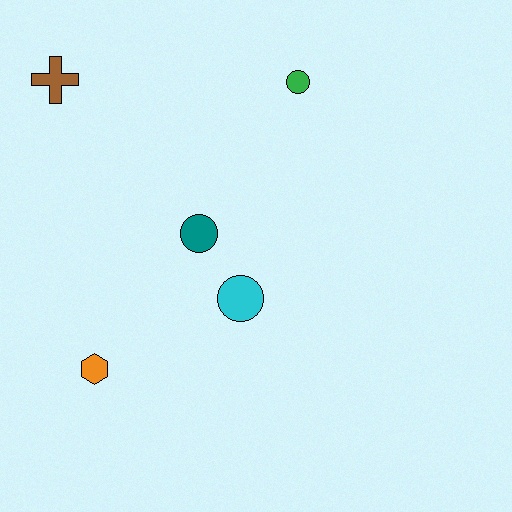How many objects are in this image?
There are 5 objects.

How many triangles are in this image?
There are no triangles.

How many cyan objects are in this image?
There is 1 cyan object.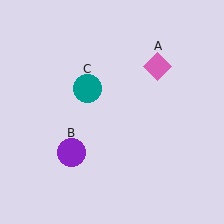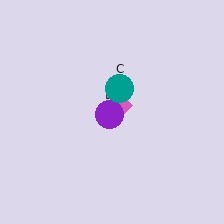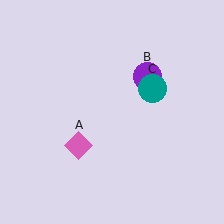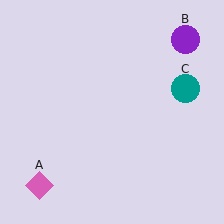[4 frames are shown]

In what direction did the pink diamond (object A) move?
The pink diamond (object A) moved down and to the left.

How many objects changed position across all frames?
3 objects changed position: pink diamond (object A), purple circle (object B), teal circle (object C).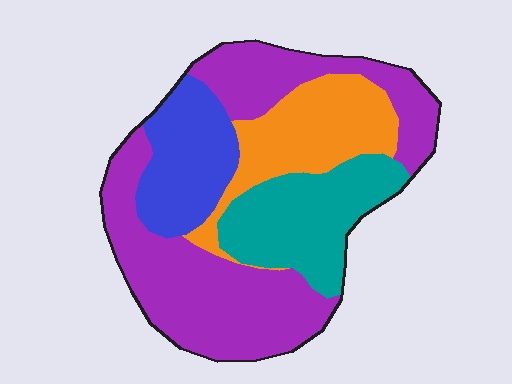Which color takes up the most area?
Purple, at roughly 45%.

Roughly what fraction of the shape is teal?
Teal takes up about one fifth (1/5) of the shape.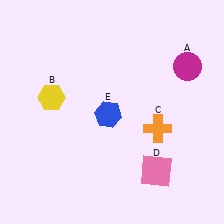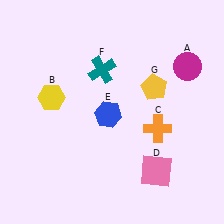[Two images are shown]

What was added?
A teal cross (F), a yellow pentagon (G) were added in Image 2.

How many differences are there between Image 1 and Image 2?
There are 2 differences between the two images.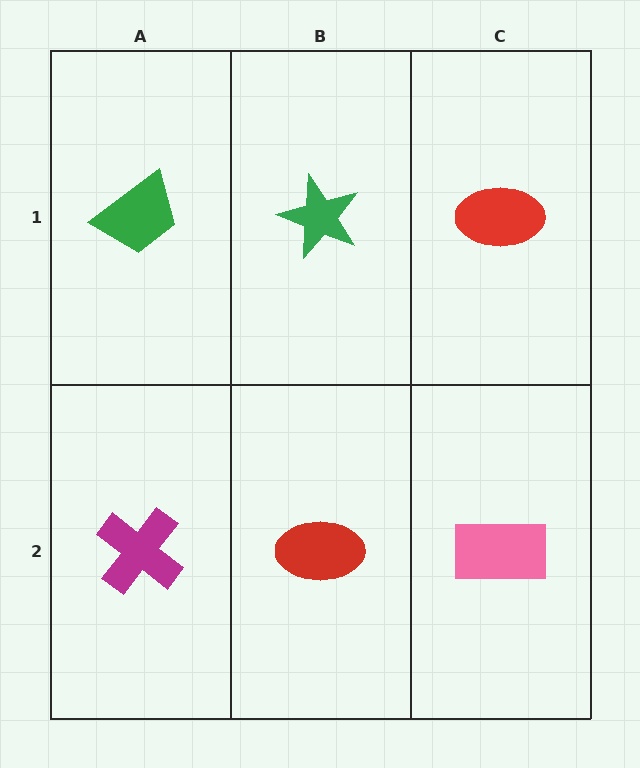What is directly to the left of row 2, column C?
A red ellipse.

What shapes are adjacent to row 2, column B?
A green star (row 1, column B), a magenta cross (row 2, column A), a pink rectangle (row 2, column C).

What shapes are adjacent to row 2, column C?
A red ellipse (row 1, column C), a red ellipse (row 2, column B).